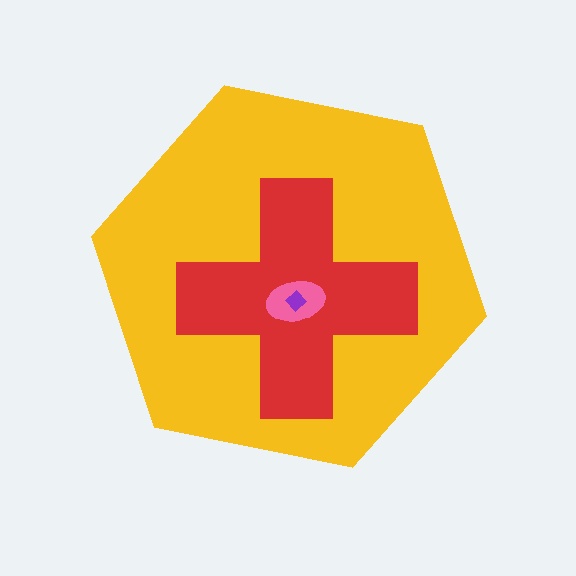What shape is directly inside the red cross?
The pink ellipse.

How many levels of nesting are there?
4.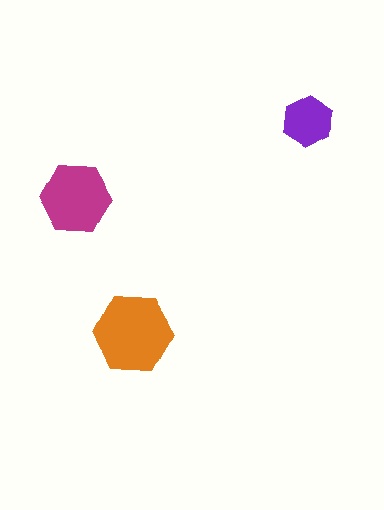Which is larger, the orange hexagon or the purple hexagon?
The orange one.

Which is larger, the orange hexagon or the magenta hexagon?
The orange one.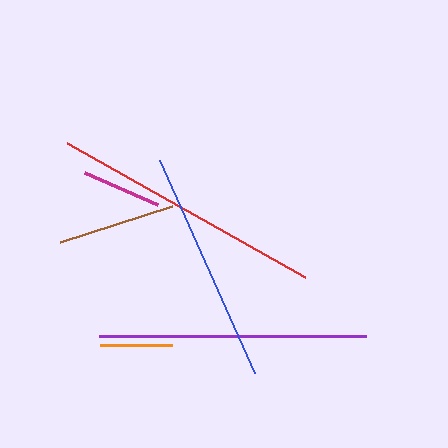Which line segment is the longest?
The red line is the longest at approximately 273 pixels.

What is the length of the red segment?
The red segment is approximately 273 pixels long.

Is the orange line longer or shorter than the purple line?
The purple line is longer than the orange line.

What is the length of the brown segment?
The brown segment is approximately 118 pixels long.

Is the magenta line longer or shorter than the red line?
The red line is longer than the magenta line.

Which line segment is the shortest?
The orange line is the shortest at approximately 72 pixels.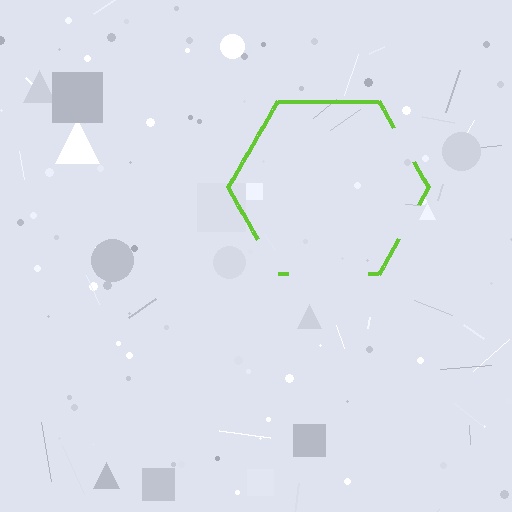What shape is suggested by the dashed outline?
The dashed outline suggests a hexagon.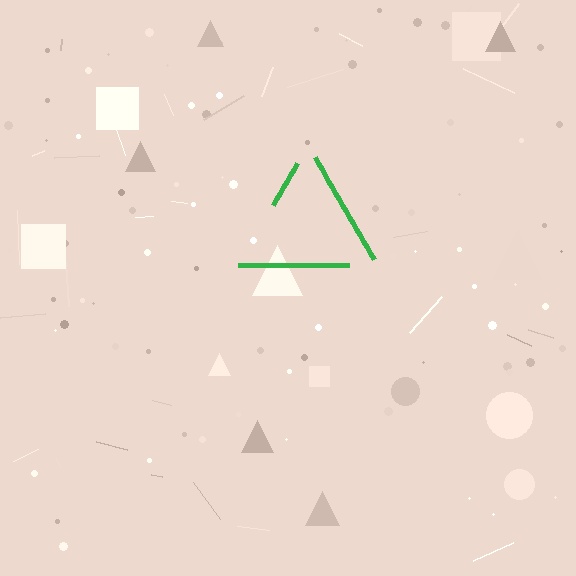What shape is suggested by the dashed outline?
The dashed outline suggests a triangle.